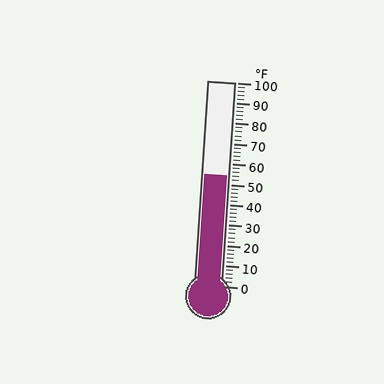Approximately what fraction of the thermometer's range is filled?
The thermometer is filled to approximately 55% of its range.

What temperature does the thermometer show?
The thermometer shows approximately 54°F.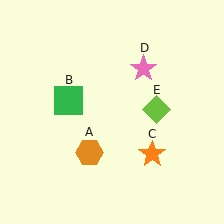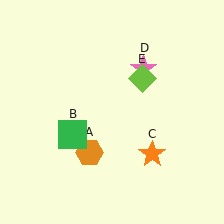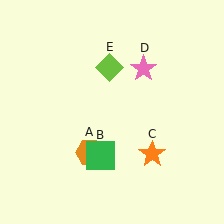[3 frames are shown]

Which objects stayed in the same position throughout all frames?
Orange hexagon (object A) and orange star (object C) and pink star (object D) remained stationary.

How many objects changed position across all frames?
2 objects changed position: green square (object B), lime diamond (object E).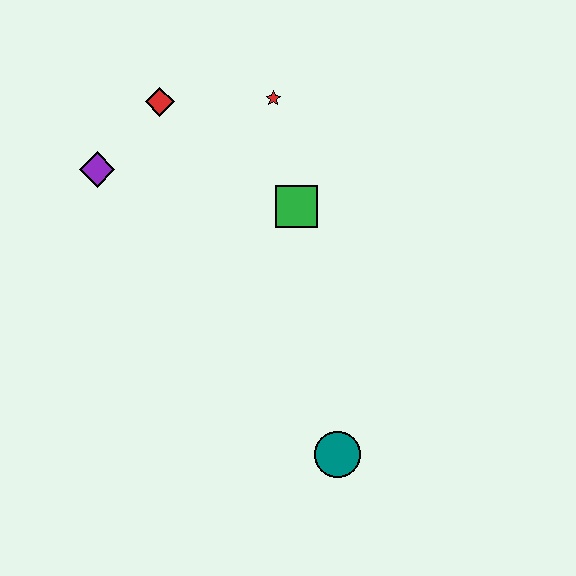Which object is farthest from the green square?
The teal circle is farthest from the green square.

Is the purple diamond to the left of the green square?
Yes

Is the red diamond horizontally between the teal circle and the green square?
No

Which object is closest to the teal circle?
The green square is closest to the teal circle.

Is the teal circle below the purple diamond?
Yes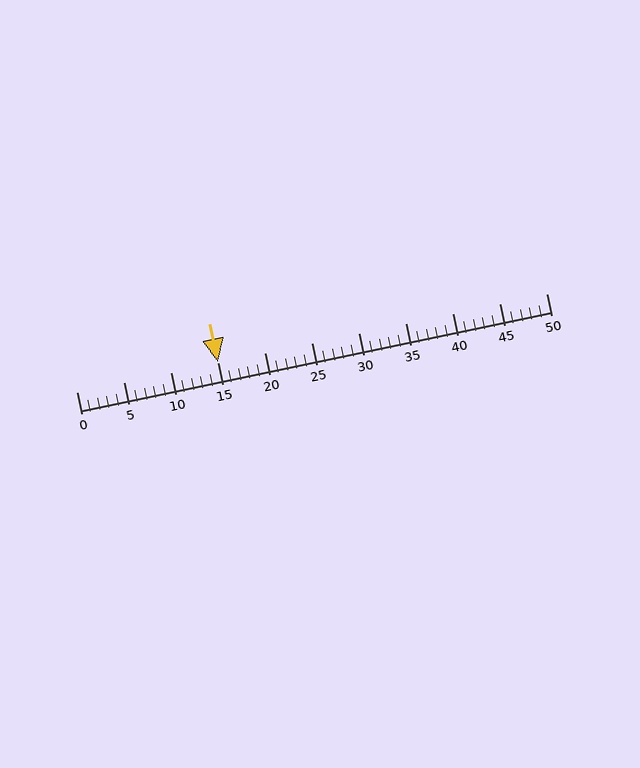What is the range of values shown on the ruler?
The ruler shows values from 0 to 50.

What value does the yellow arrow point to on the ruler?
The yellow arrow points to approximately 15.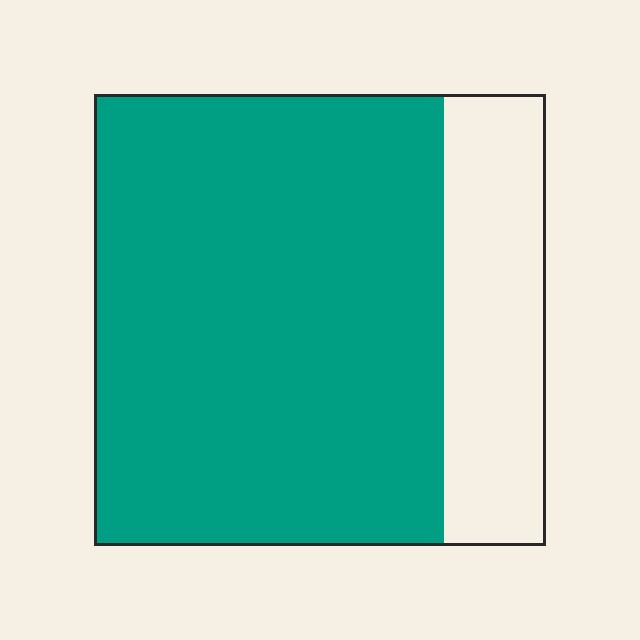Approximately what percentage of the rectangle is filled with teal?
Approximately 75%.